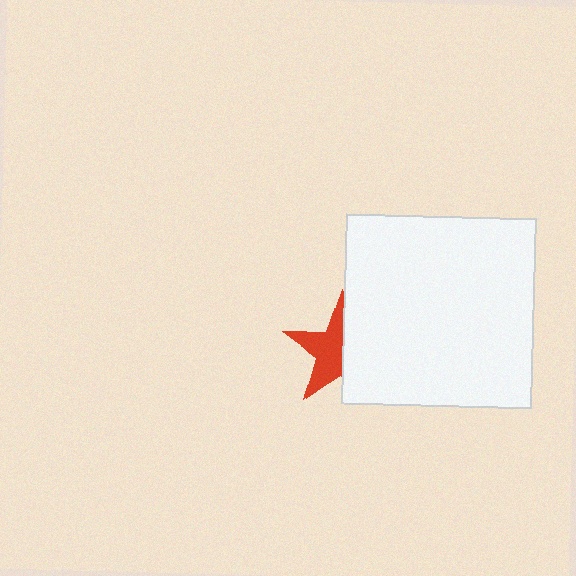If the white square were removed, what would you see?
You would see the complete red star.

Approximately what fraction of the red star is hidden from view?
Roughly 47% of the red star is hidden behind the white square.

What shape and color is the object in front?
The object in front is a white square.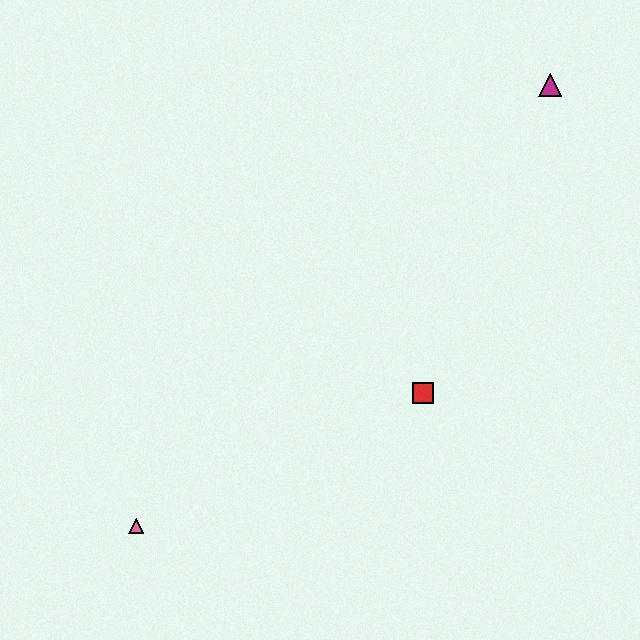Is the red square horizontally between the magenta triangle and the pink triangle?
Yes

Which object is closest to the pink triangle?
The red square is closest to the pink triangle.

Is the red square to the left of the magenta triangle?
Yes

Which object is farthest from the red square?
The magenta triangle is farthest from the red square.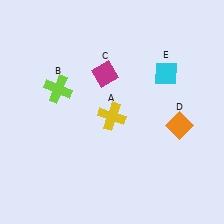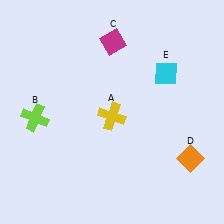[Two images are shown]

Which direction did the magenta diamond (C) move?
The magenta diamond (C) moved up.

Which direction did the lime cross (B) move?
The lime cross (B) moved down.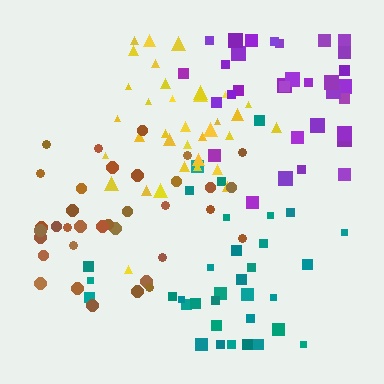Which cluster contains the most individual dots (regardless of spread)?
Teal (35).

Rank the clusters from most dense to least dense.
yellow, purple, brown, teal.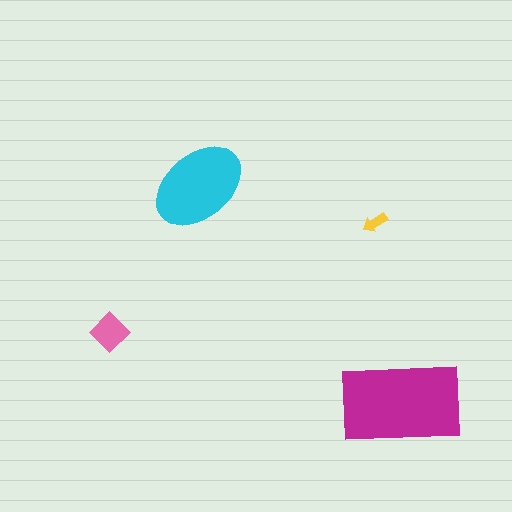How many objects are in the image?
There are 4 objects in the image.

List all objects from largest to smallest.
The magenta rectangle, the cyan ellipse, the pink diamond, the yellow arrow.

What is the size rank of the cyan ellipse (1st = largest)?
2nd.